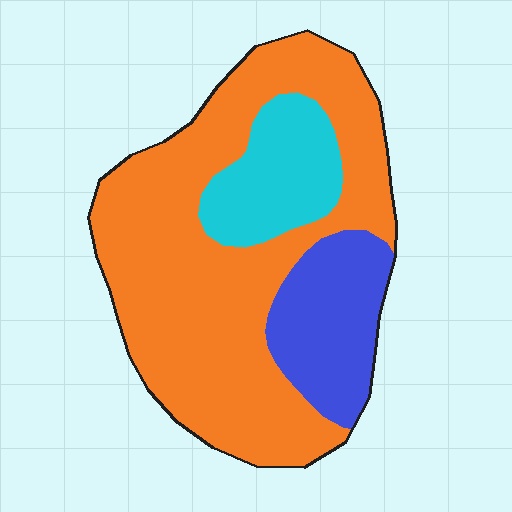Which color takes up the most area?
Orange, at roughly 65%.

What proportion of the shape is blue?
Blue takes up less than a quarter of the shape.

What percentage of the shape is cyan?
Cyan covers roughly 15% of the shape.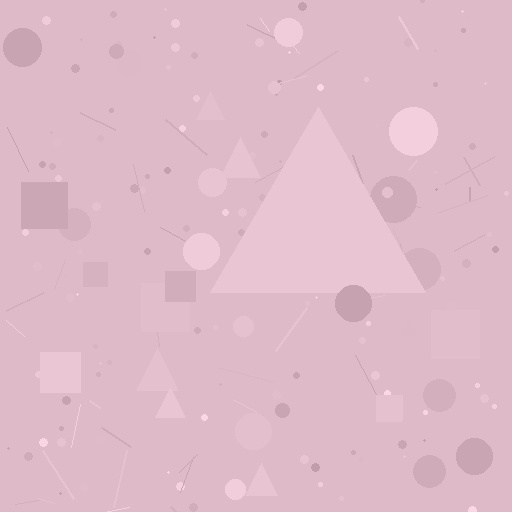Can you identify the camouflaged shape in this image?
The camouflaged shape is a triangle.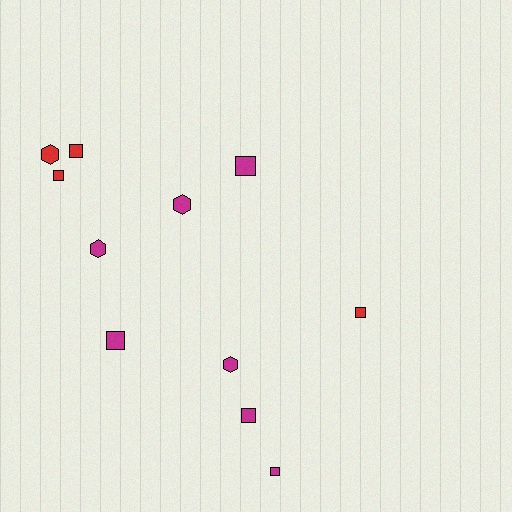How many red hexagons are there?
There is 1 red hexagon.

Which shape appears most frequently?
Square, with 7 objects.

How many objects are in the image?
There are 11 objects.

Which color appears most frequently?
Magenta, with 7 objects.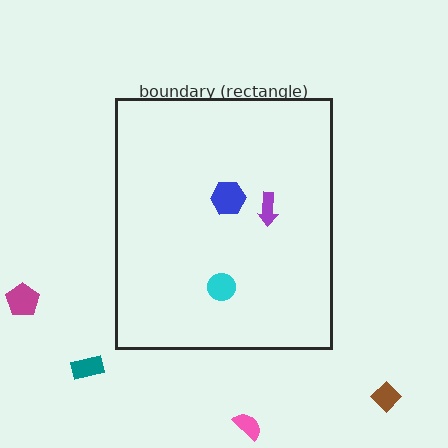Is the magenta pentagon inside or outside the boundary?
Outside.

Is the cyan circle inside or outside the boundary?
Inside.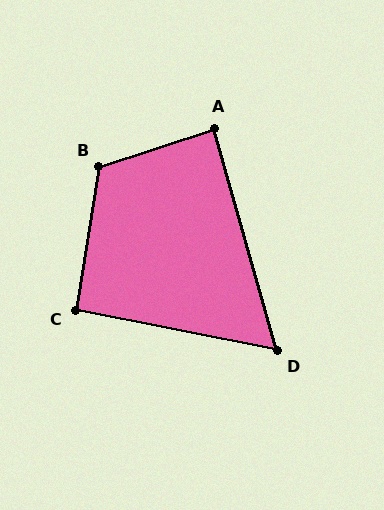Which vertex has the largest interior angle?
B, at approximately 117 degrees.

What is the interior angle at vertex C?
Approximately 92 degrees (approximately right).